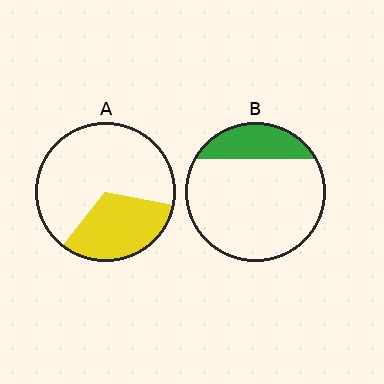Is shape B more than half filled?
No.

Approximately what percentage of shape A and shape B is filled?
A is approximately 35% and B is approximately 20%.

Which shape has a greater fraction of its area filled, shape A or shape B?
Shape A.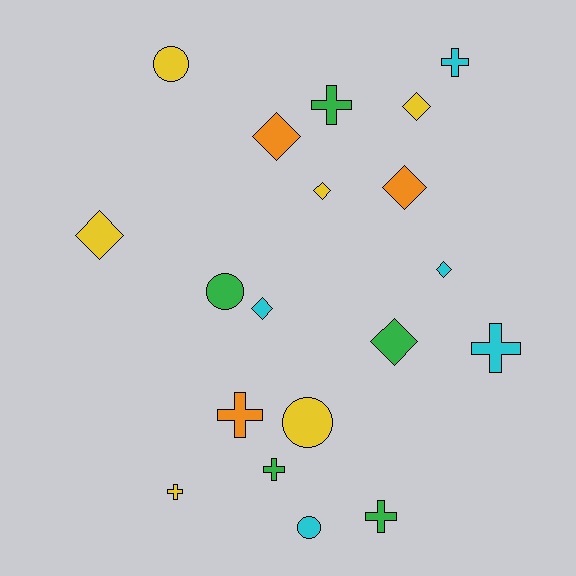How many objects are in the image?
There are 19 objects.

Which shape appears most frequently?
Diamond, with 8 objects.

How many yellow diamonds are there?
There are 3 yellow diamonds.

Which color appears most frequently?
Yellow, with 6 objects.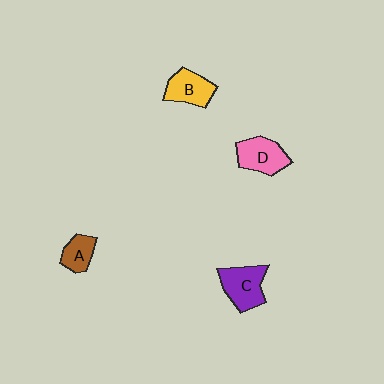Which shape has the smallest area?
Shape A (brown).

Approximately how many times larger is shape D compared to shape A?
Approximately 1.5 times.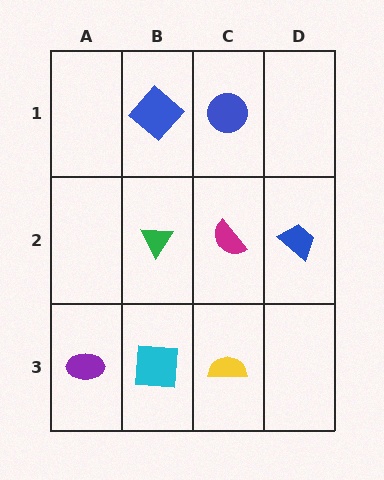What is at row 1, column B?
A blue diamond.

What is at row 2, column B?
A green triangle.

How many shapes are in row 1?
2 shapes.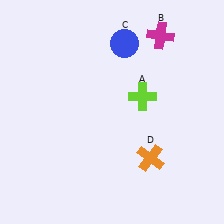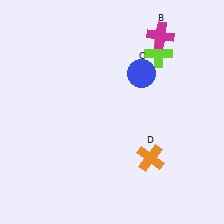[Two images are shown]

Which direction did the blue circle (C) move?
The blue circle (C) moved down.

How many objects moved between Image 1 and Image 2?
2 objects moved between the two images.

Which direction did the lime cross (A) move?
The lime cross (A) moved up.